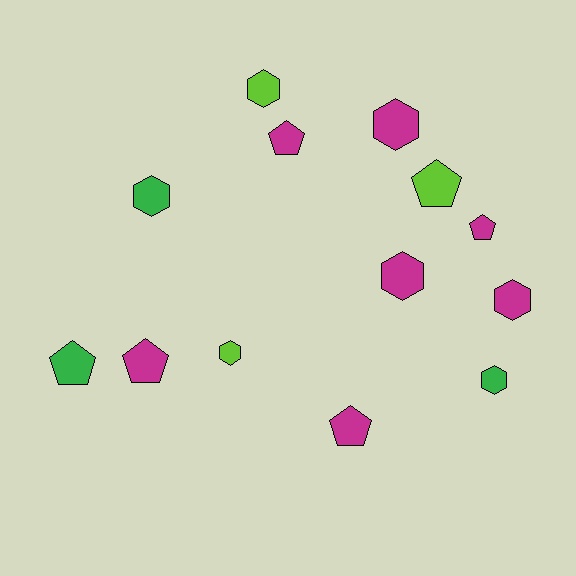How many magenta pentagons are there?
There are 4 magenta pentagons.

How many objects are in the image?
There are 13 objects.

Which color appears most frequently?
Magenta, with 7 objects.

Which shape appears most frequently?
Hexagon, with 7 objects.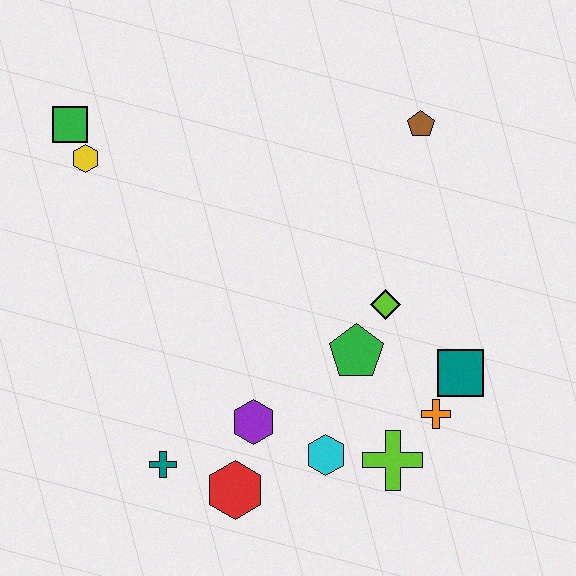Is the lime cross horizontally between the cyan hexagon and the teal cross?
No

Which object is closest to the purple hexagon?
The red hexagon is closest to the purple hexagon.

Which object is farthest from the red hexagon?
The brown pentagon is farthest from the red hexagon.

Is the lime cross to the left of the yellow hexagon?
No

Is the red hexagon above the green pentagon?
No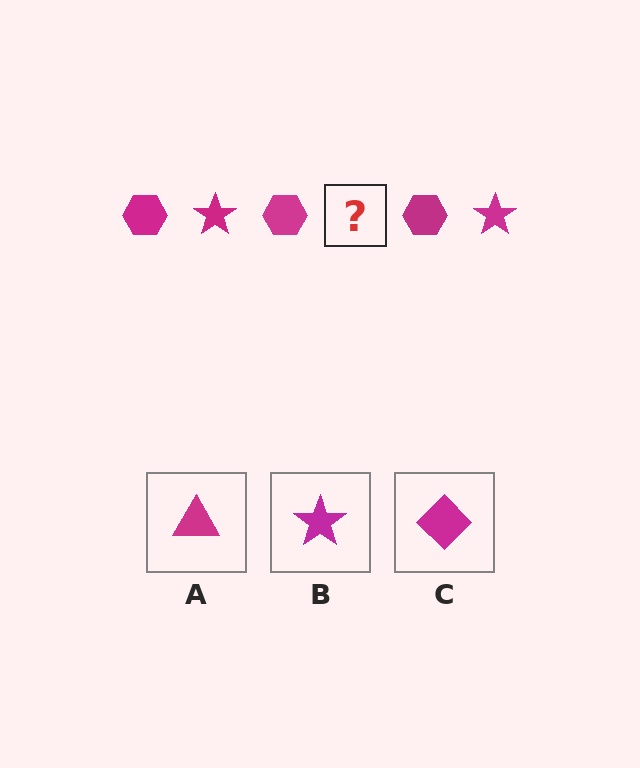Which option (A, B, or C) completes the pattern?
B.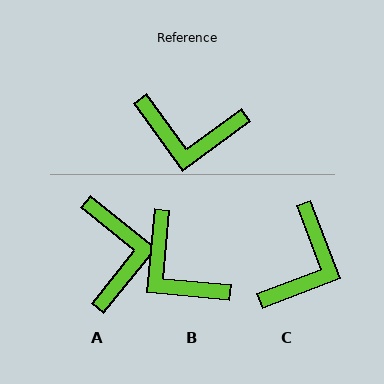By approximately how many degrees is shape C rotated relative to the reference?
Approximately 75 degrees counter-clockwise.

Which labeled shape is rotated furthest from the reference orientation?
A, about 105 degrees away.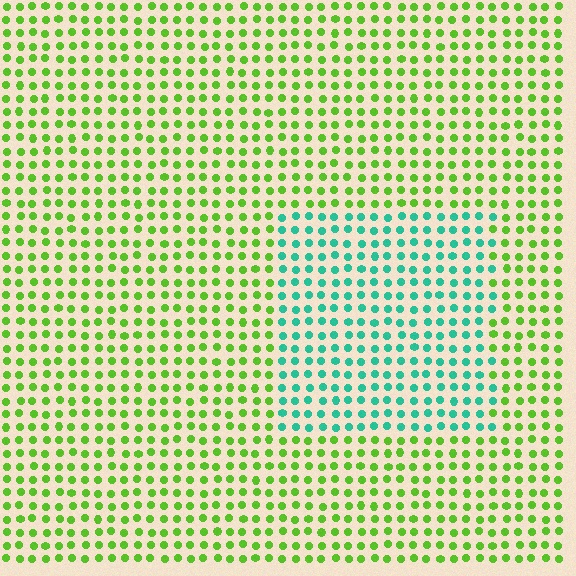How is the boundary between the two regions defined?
The boundary is defined purely by a slight shift in hue (about 62 degrees). Spacing, size, and orientation are identical on both sides.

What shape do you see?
I see a rectangle.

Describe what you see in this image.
The image is filled with small lime elements in a uniform arrangement. A rectangle-shaped region is visible where the elements are tinted to a slightly different hue, forming a subtle color boundary.